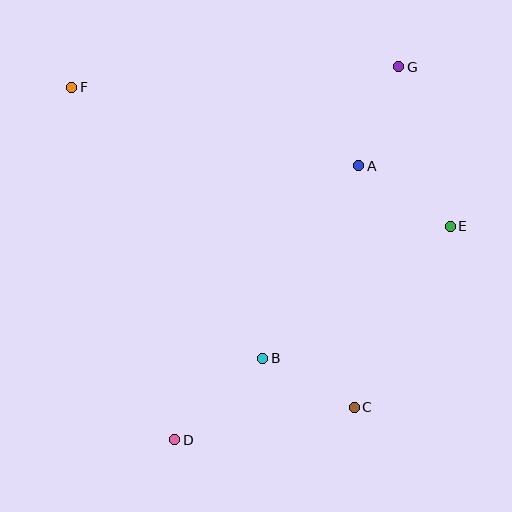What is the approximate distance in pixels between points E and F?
The distance between E and F is approximately 403 pixels.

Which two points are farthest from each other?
Points D and G are farthest from each other.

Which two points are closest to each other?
Points B and C are closest to each other.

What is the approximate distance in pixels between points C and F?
The distance between C and F is approximately 427 pixels.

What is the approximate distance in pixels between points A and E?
The distance between A and E is approximately 110 pixels.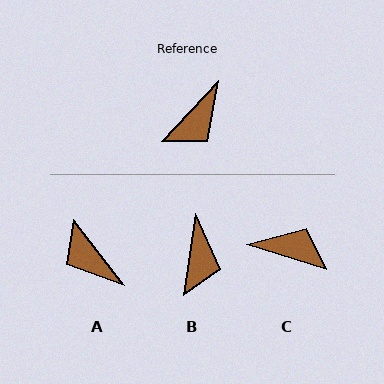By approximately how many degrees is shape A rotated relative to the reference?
Approximately 100 degrees clockwise.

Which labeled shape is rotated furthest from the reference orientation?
C, about 115 degrees away.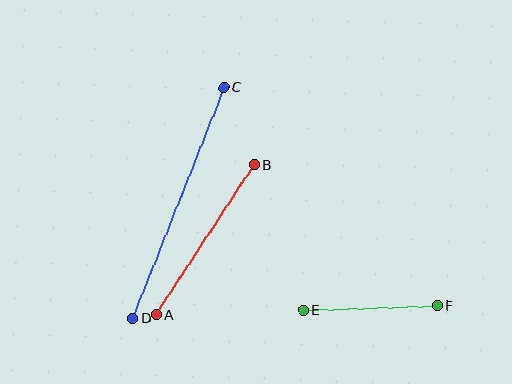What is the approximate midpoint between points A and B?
The midpoint is at approximately (205, 240) pixels.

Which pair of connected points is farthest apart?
Points C and D are farthest apart.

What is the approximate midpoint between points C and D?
The midpoint is at approximately (178, 203) pixels.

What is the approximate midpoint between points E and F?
The midpoint is at approximately (370, 308) pixels.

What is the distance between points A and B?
The distance is approximately 179 pixels.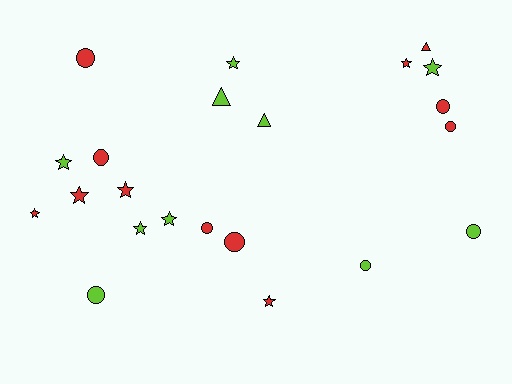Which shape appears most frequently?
Star, with 10 objects.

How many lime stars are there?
There are 5 lime stars.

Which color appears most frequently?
Red, with 12 objects.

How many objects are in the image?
There are 22 objects.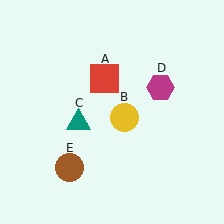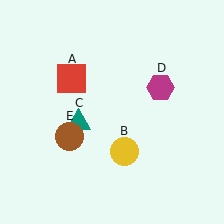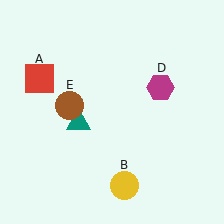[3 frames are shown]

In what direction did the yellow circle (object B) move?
The yellow circle (object B) moved down.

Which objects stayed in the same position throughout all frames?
Teal triangle (object C) and magenta hexagon (object D) remained stationary.